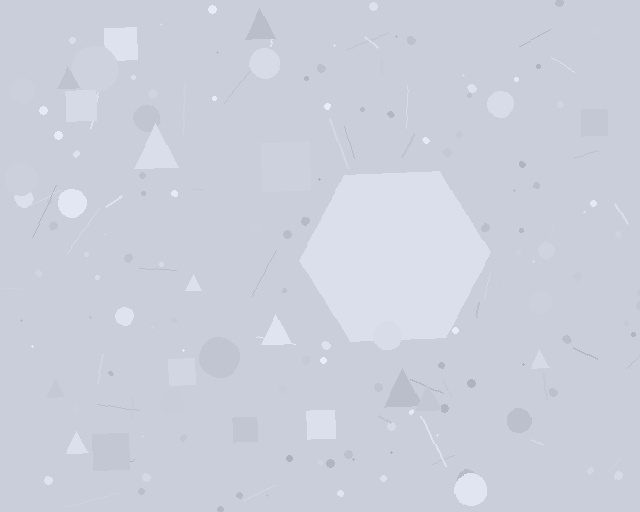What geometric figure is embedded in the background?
A hexagon is embedded in the background.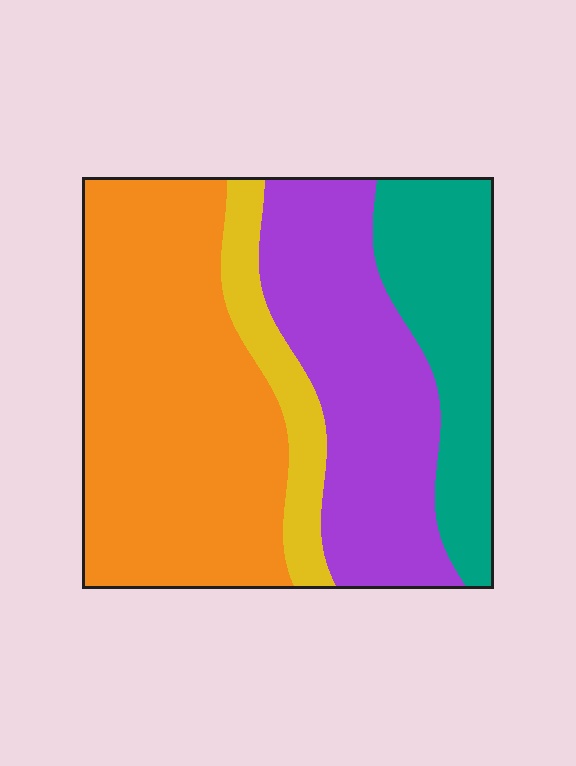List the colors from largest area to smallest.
From largest to smallest: orange, purple, teal, yellow.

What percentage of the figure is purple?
Purple takes up about one quarter (1/4) of the figure.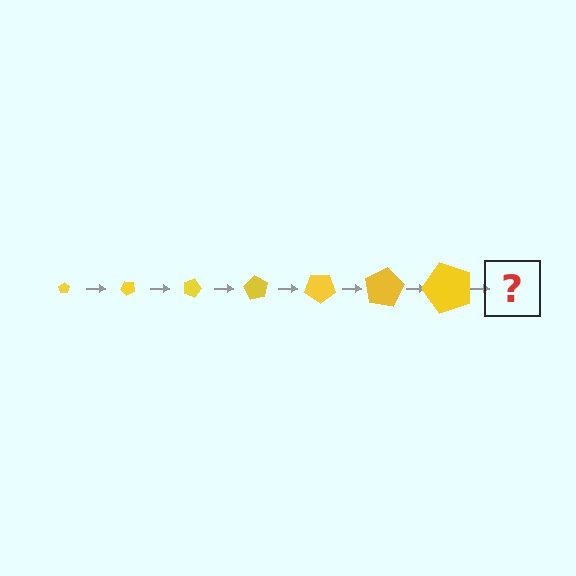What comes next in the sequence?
The next element should be a pentagon, larger than the previous one and rotated 315 degrees from the start.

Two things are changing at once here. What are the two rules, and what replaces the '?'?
The two rules are that the pentagon grows larger each step and it rotates 45 degrees each step. The '?' should be a pentagon, larger than the previous one and rotated 315 degrees from the start.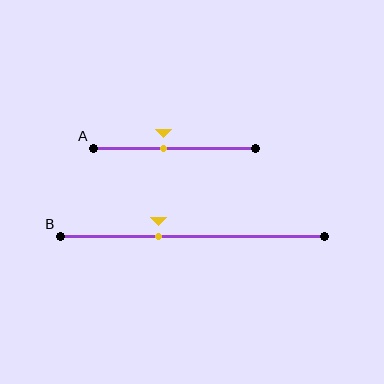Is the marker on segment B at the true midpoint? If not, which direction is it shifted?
No, the marker on segment B is shifted to the left by about 13% of the segment length.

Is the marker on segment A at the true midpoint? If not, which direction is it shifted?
No, the marker on segment A is shifted to the left by about 7% of the segment length.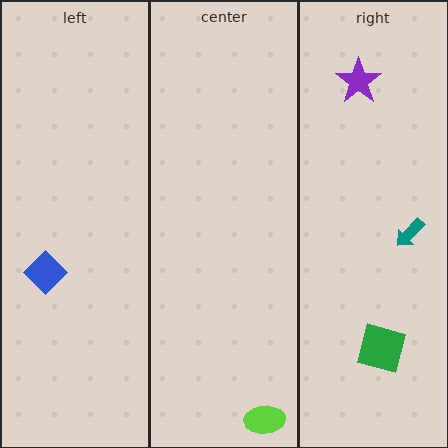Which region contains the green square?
The right region.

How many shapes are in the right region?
3.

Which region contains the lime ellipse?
The center region.